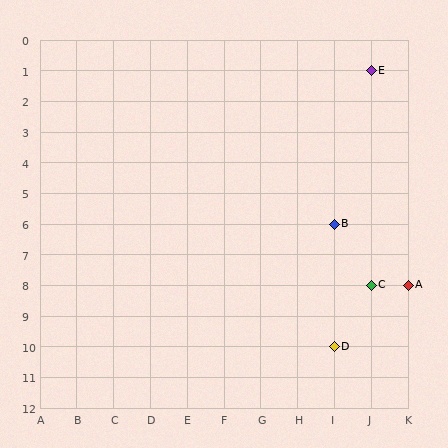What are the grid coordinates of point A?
Point A is at grid coordinates (K, 8).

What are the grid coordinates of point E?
Point E is at grid coordinates (J, 1).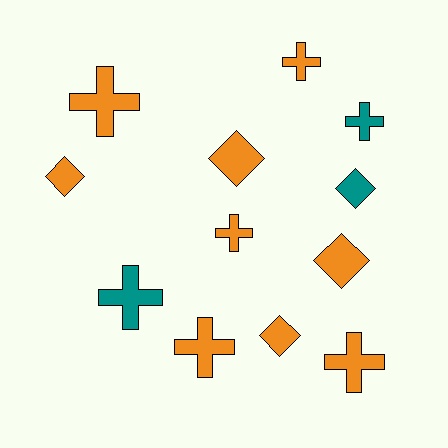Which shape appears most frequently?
Cross, with 7 objects.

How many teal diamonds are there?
There is 1 teal diamond.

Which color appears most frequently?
Orange, with 9 objects.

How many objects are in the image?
There are 12 objects.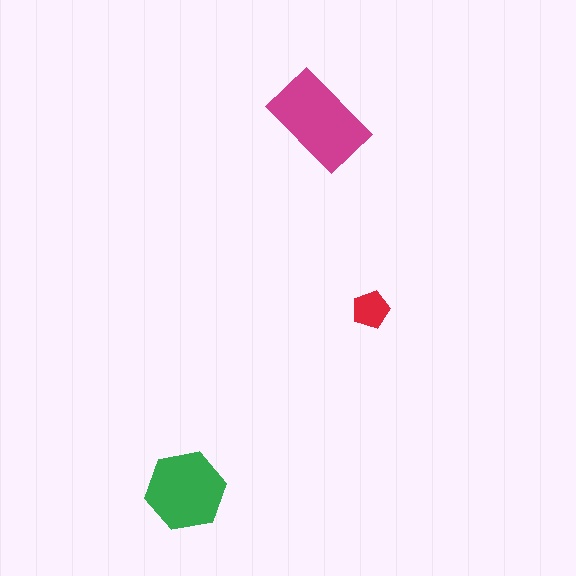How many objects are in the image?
There are 3 objects in the image.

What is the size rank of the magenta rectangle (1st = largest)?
1st.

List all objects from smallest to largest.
The red pentagon, the green hexagon, the magenta rectangle.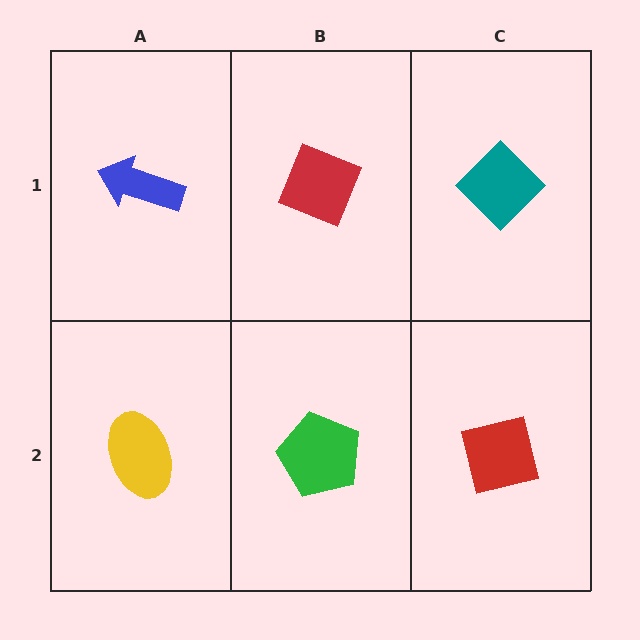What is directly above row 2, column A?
A blue arrow.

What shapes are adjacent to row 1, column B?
A green pentagon (row 2, column B), a blue arrow (row 1, column A), a teal diamond (row 1, column C).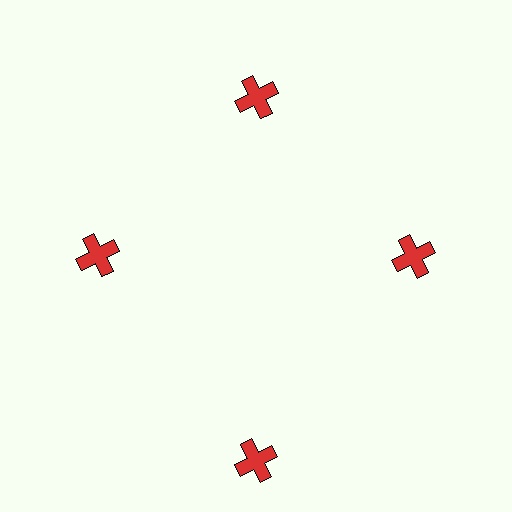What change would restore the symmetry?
The symmetry would be restored by moving it inward, back onto the ring so that all 4 crosses sit at equal angles and equal distance from the center.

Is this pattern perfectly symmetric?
No. The 4 red crosses are arranged in a ring, but one element near the 6 o'clock position is pushed outward from the center, breaking the 4-fold rotational symmetry.